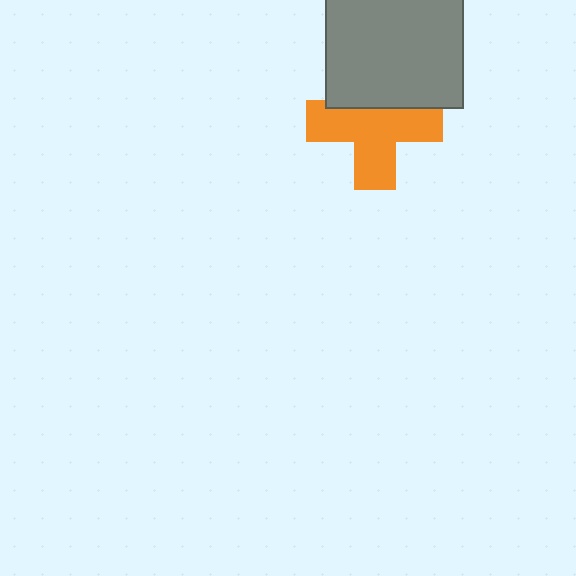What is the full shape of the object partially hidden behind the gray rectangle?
The partially hidden object is an orange cross.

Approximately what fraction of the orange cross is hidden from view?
Roughly 33% of the orange cross is hidden behind the gray rectangle.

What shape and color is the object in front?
The object in front is a gray rectangle.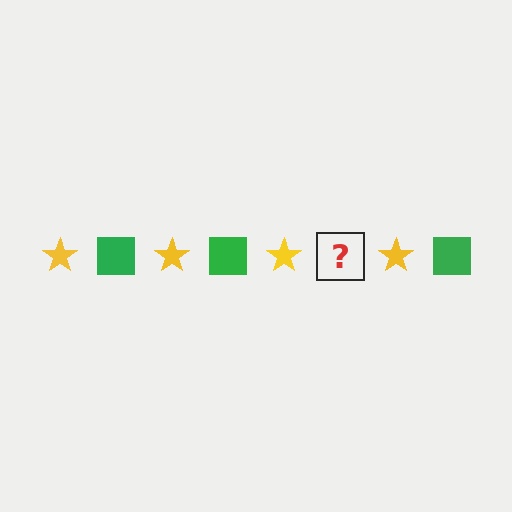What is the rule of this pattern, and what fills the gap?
The rule is that the pattern alternates between yellow star and green square. The gap should be filled with a green square.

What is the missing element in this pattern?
The missing element is a green square.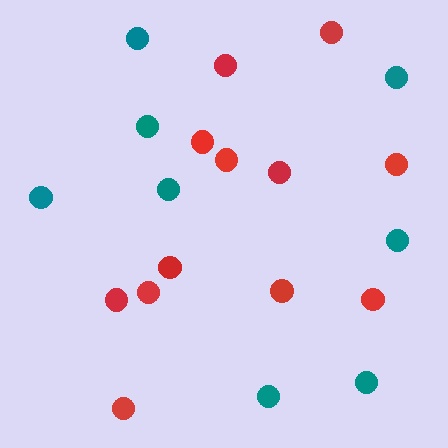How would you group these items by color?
There are 2 groups: one group of teal circles (8) and one group of red circles (12).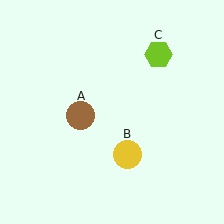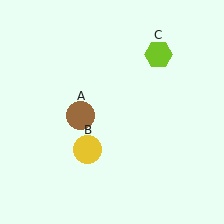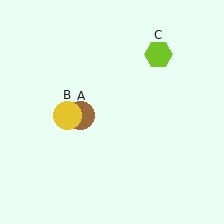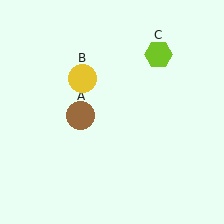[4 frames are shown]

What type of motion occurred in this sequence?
The yellow circle (object B) rotated clockwise around the center of the scene.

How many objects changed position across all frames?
1 object changed position: yellow circle (object B).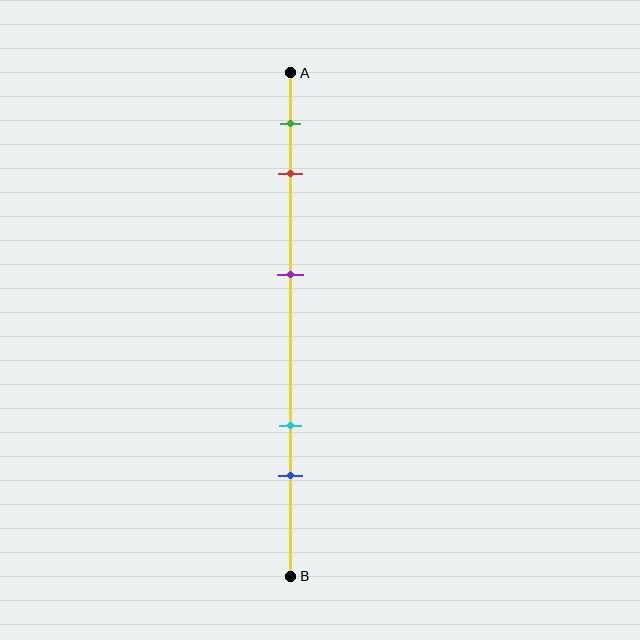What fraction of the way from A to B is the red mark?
The red mark is approximately 20% (0.2) of the way from A to B.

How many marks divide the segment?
There are 5 marks dividing the segment.